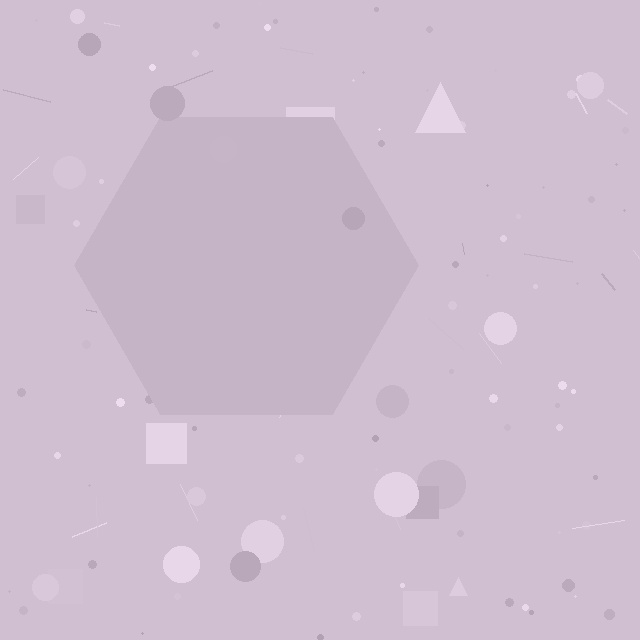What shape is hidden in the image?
A hexagon is hidden in the image.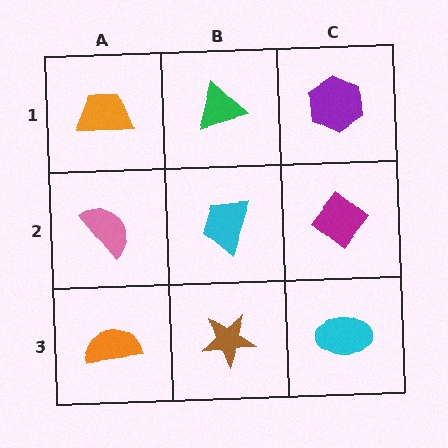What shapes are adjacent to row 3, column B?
A cyan trapezoid (row 2, column B), an orange semicircle (row 3, column A), a cyan ellipse (row 3, column C).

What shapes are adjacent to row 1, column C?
A magenta diamond (row 2, column C), a green triangle (row 1, column B).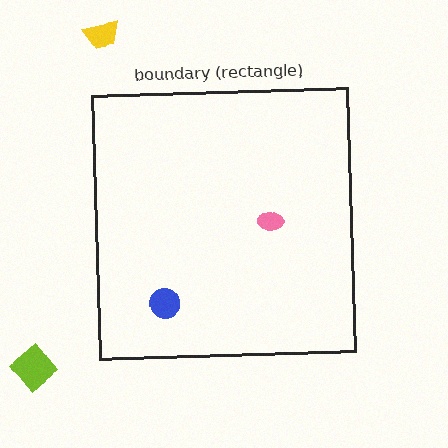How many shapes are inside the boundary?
2 inside, 2 outside.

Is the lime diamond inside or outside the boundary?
Outside.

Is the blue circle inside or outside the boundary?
Inside.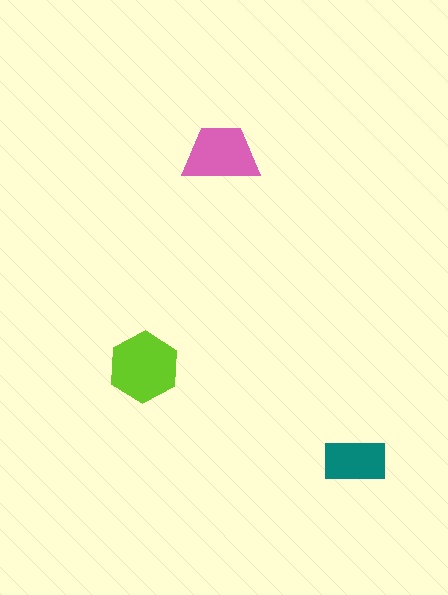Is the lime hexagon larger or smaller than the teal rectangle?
Larger.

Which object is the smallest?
The teal rectangle.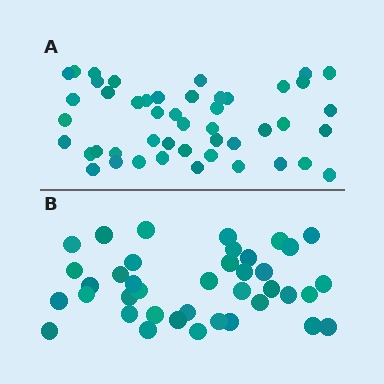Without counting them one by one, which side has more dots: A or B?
Region A (the top region) has more dots.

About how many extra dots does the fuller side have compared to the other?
Region A has roughly 8 or so more dots than region B.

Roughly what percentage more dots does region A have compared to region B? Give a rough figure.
About 20% more.